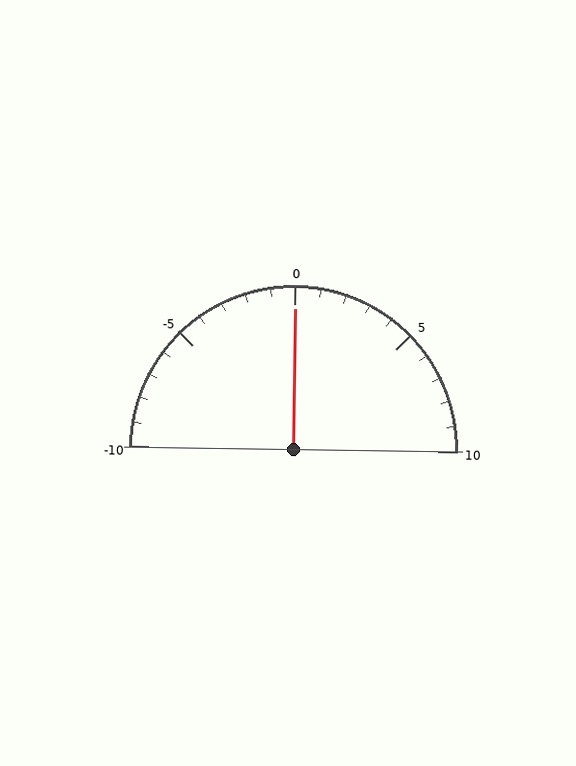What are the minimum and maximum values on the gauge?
The gauge ranges from -10 to 10.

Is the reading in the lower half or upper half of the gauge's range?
The reading is in the upper half of the range (-10 to 10).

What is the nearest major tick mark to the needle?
The nearest major tick mark is 0.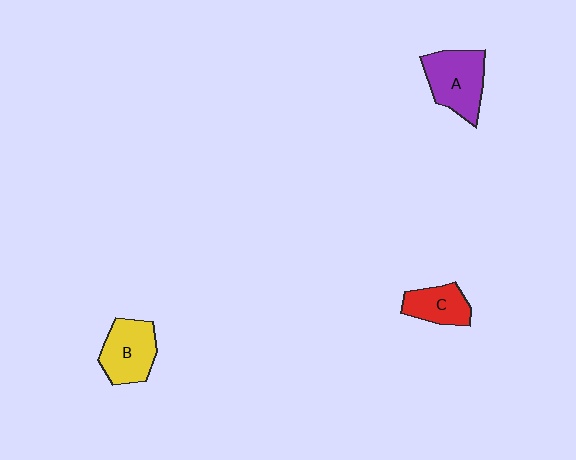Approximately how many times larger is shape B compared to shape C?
Approximately 1.3 times.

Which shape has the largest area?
Shape A (purple).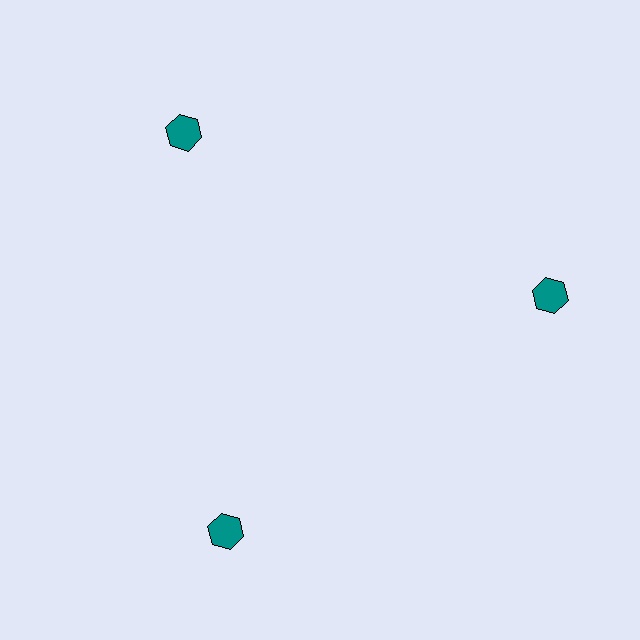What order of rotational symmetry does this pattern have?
This pattern has 3-fold rotational symmetry.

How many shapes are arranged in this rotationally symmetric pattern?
There are 3 shapes, arranged in 3 groups of 1.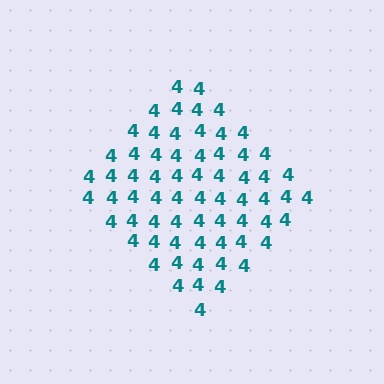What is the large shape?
The large shape is a diamond.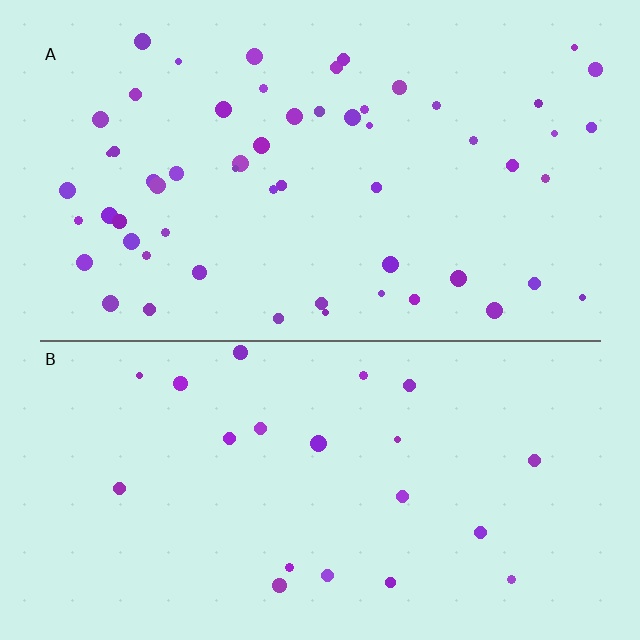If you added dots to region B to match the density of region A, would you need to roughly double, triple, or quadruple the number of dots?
Approximately triple.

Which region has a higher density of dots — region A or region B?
A (the top).